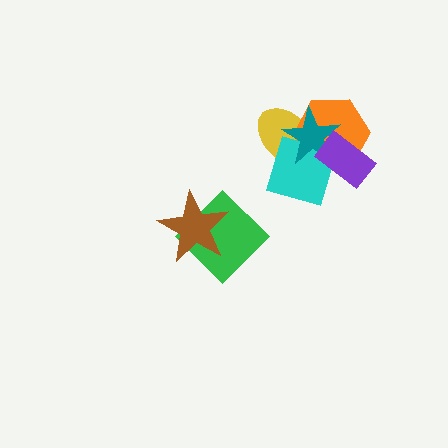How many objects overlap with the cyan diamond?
4 objects overlap with the cyan diamond.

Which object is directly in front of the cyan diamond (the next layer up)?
The teal star is directly in front of the cyan diamond.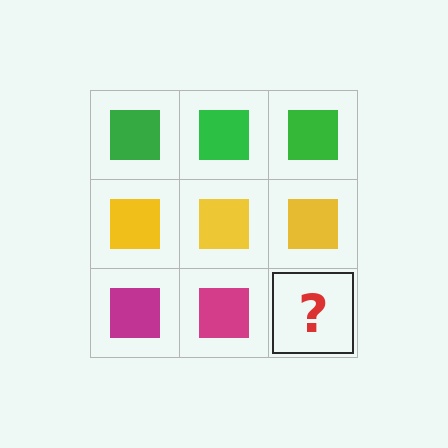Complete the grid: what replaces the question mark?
The question mark should be replaced with a magenta square.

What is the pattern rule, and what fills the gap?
The rule is that each row has a consistent color. The gap should be filled with a magenta square.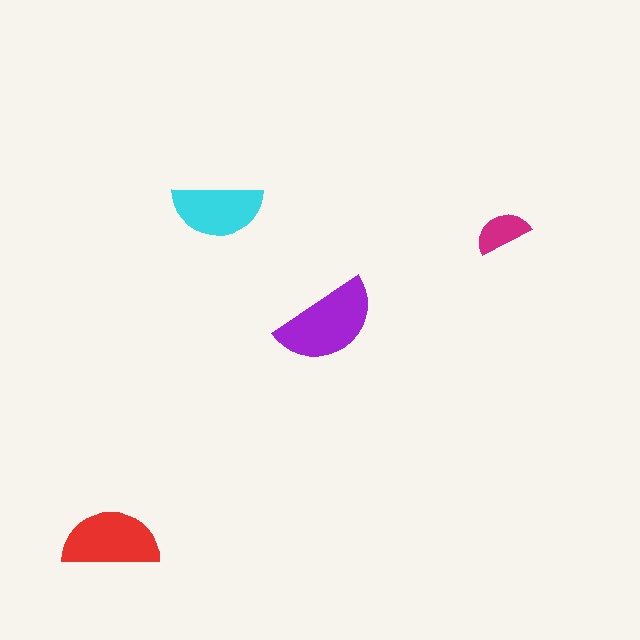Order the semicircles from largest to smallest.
the purple one, the red one, the cyan one, the magenta one.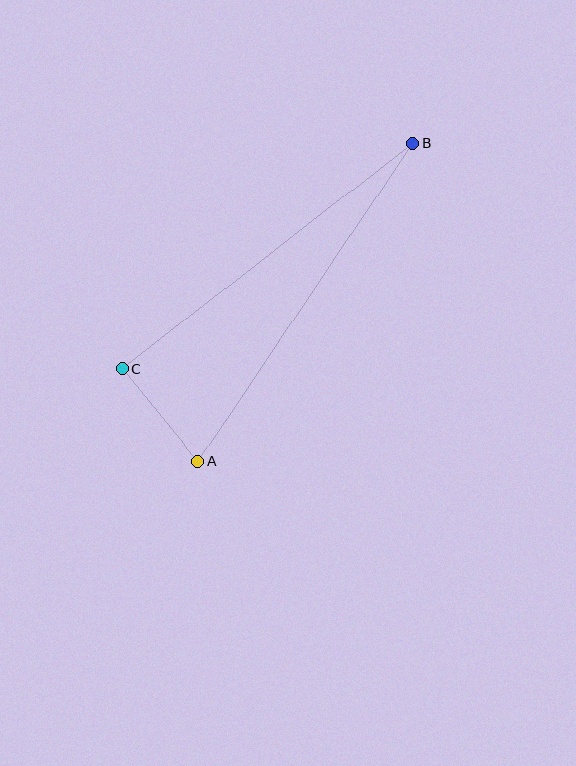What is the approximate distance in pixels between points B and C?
The distance between B and C is approximately 367 pixels.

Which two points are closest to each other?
Points A and C are closest to each other.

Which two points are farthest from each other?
Points A and B are farthest from each other.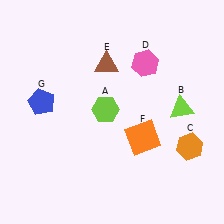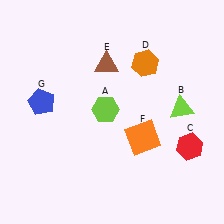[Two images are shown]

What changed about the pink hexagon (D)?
In Image 1, D is pink. In Image 2, it changed to orange.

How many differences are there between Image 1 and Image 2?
There are 2 differences between the two images.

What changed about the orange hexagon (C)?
In Image 1, C is orange. In Image 2, it changed to red.